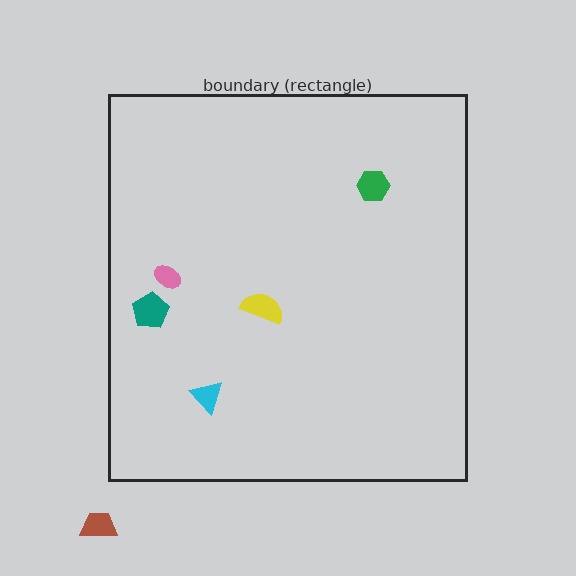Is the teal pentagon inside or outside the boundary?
Inside.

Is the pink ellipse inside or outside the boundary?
Inside.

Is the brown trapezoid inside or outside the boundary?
Outside.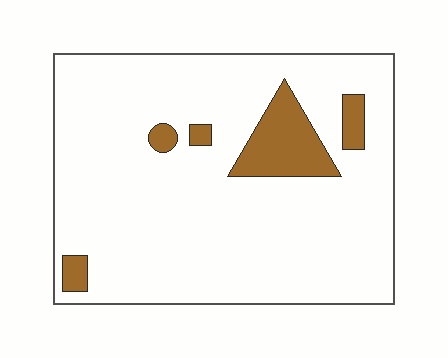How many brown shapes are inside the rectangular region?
5.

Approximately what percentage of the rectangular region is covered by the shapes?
Approximately 10%.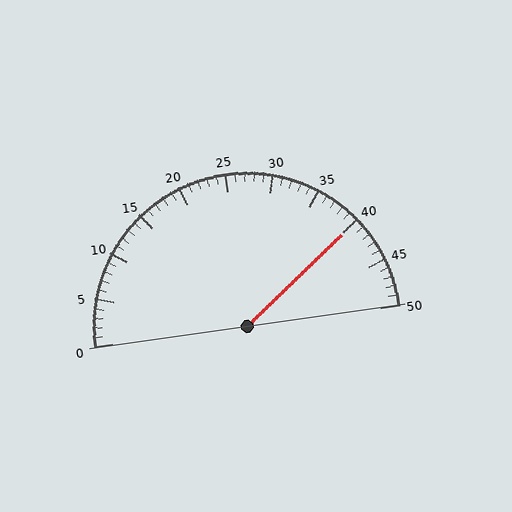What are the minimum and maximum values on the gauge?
The gauge ranges from 0 to 50.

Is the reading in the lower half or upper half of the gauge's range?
The reading is in the upper half of the range (0 to 50).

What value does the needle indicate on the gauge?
The needle indicates approximately 40.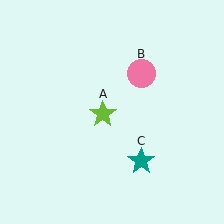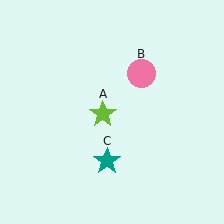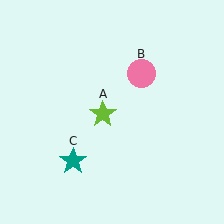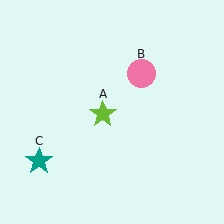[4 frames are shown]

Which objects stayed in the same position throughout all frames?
Lime star (object A) and pink circle (object B) remained stationary.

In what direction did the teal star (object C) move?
The teal star (object C) moved left.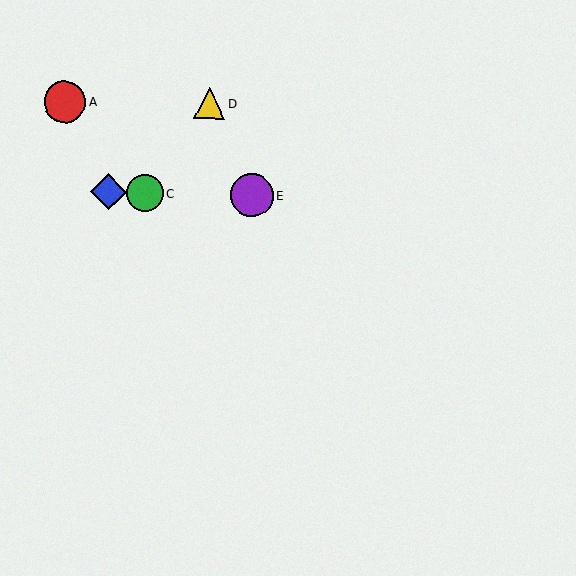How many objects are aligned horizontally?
3 objects (B, C, E) are aligned horizontally.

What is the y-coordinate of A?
Object A is at y≈102.